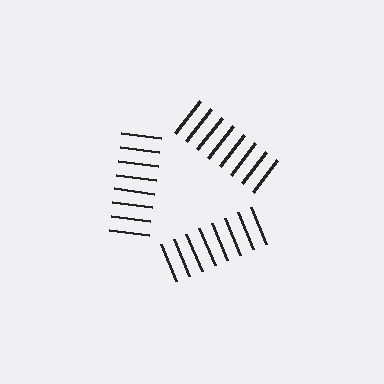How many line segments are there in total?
24 — 8 along each of the 3 edges.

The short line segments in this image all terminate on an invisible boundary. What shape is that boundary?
An illusory triangle — the line segments terminate on its edges but no continuous stroke is drawn.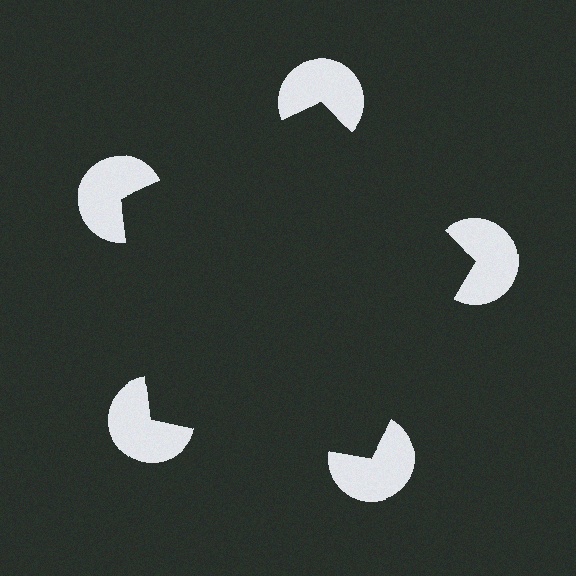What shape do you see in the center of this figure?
An illusory pentagon — its edges are inferred from the aligned wedge cuts in the pac-man discs, not physically drawn.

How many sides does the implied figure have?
5 sides.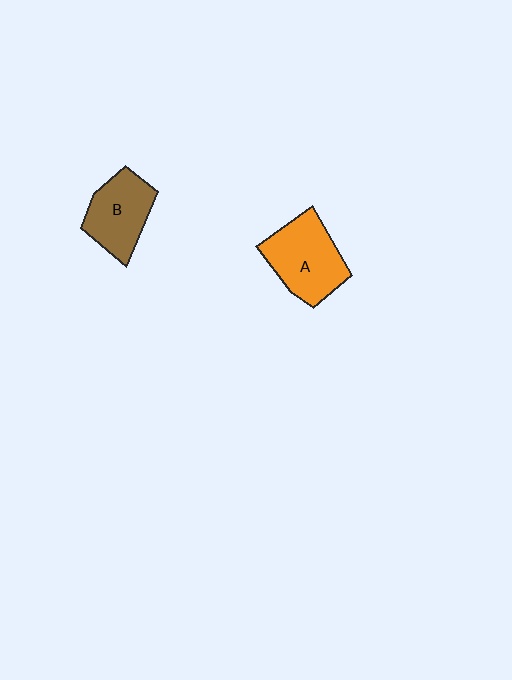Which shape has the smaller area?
Shape B (brown).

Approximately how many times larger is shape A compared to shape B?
Approximately 1.2 times.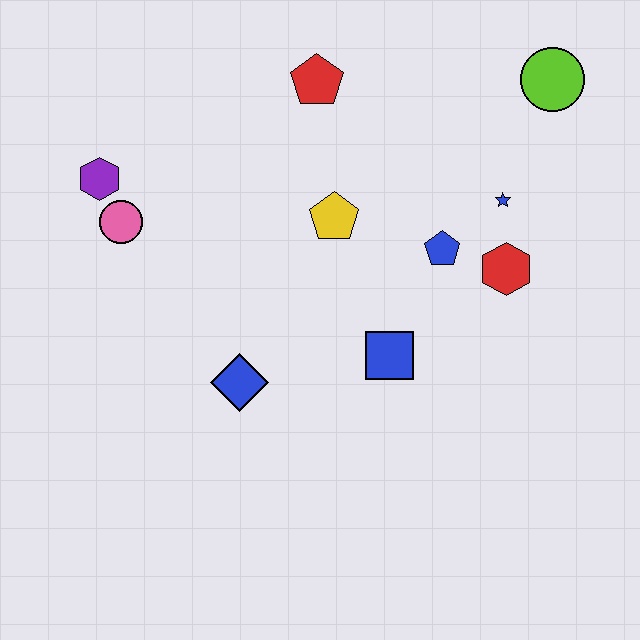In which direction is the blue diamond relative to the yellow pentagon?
The blue diamond is below the yellow pentagon.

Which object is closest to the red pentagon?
The yellow pentagon is closest to the red pentagon.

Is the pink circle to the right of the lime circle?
No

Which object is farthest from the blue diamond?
The lime circle is farthest from the blue diamond.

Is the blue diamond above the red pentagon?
No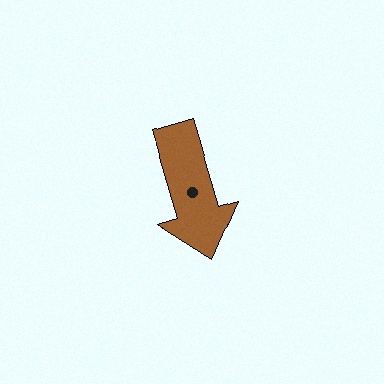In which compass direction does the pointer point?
South.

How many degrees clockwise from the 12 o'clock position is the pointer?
Approximately 163 degrees.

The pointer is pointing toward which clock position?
Roughly 5 o'clock.